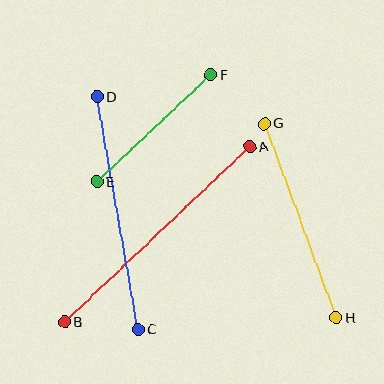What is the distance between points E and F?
The distance is approximately 156 pixels.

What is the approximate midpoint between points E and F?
The midpoint is at approximately (154, 128) pixels.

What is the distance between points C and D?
The distance is approximately 237 pixels.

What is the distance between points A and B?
The distance is approximately 255 pixels.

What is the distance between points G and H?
The distance is approximately 207 pixels.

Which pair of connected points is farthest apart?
Points A and B are farthest apart.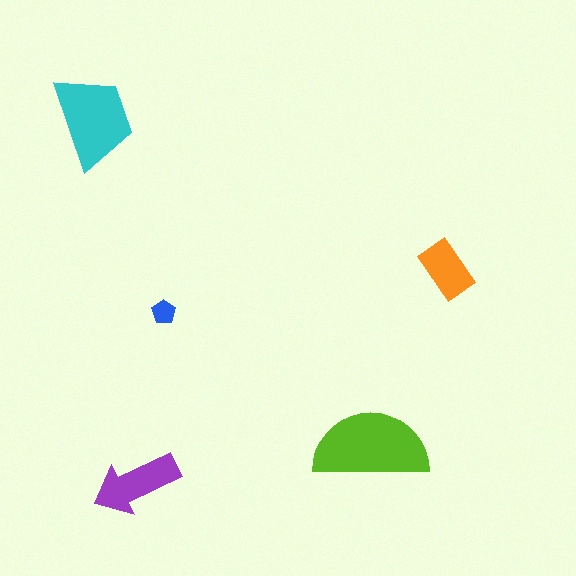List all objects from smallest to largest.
The blue pentagon, the orange rectangle, the purple arrow, the cyan trapezoid, the lime semicircle.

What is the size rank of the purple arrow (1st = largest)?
3rd.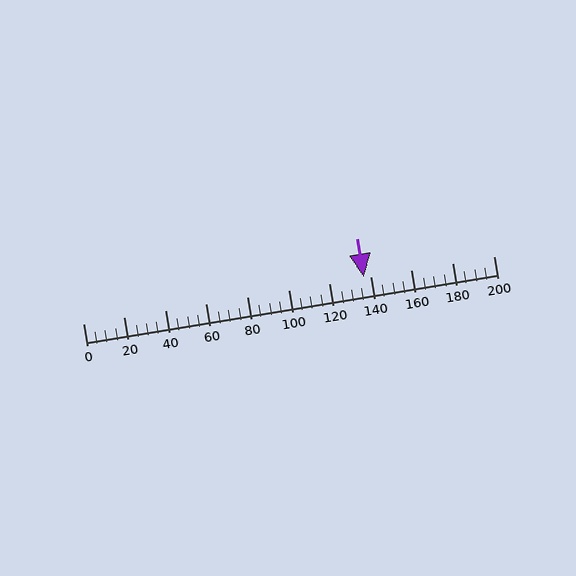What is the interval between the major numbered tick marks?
The major tick marks are spaced 20 units apart.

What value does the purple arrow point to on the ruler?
The purple arrow points to approximately 137.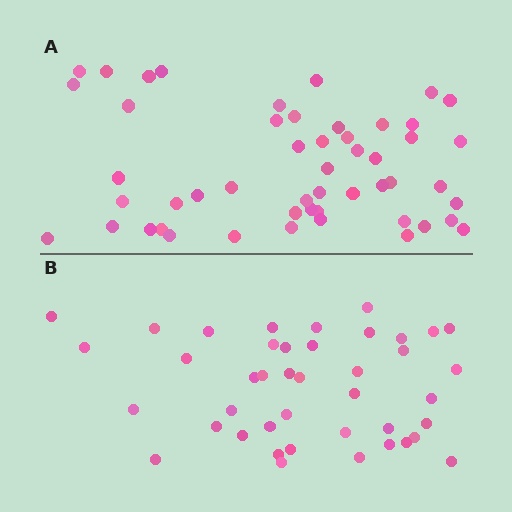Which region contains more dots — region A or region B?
Region A (the top region) has more dots.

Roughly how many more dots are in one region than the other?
Region A has roughly 8 or so more dots than region B.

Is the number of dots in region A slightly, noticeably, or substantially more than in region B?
Region A has only slightly more — the two regions are fairly close. The ratio is roughly 1.2 to 1.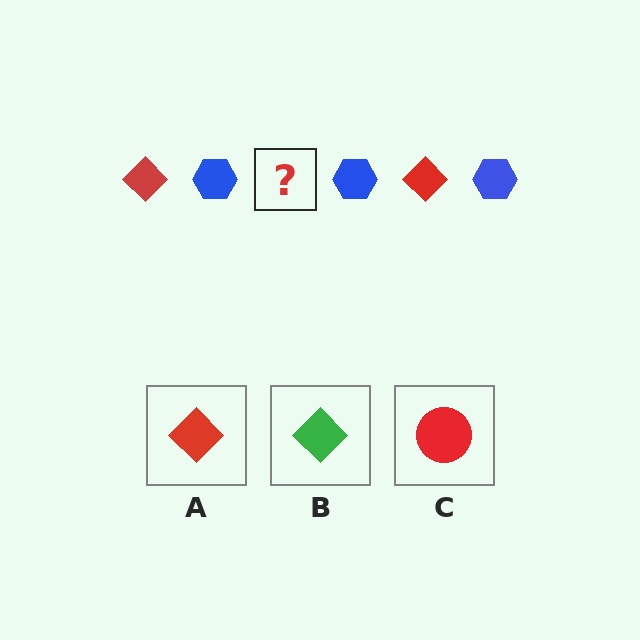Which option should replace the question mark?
Option A.